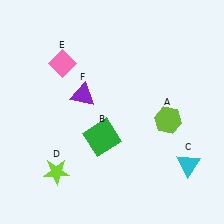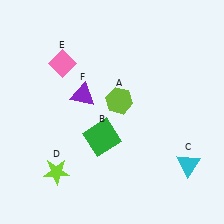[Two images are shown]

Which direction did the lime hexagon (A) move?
The lime hexagon (A) moved left.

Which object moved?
The lime hexagon (A) moved left.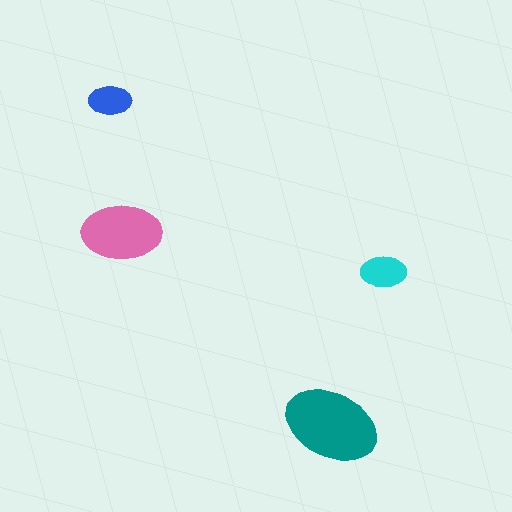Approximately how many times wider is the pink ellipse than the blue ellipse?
About 2 times wider.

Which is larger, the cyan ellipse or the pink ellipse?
The pink one.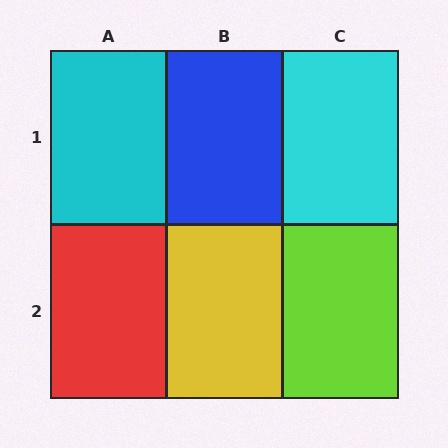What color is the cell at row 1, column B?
Blue.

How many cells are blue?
1 cell is blue.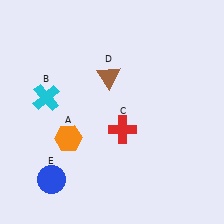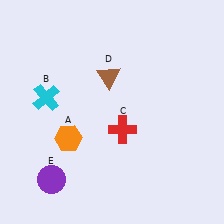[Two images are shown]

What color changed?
The circle (E) changed from blue in Image 1 to purple in Image 2.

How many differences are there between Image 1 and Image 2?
There is 1 difference between the two images.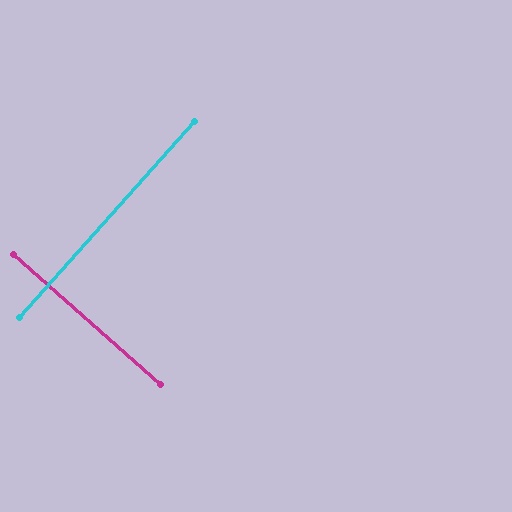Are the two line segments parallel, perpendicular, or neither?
Perpendicular — they meet at approximately 89°.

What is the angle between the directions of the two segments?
Approximately 89 degrees.